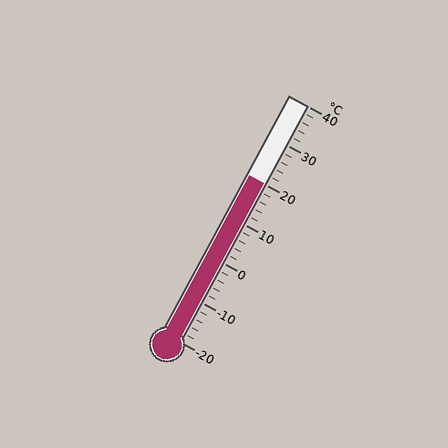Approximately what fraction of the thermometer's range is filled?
The thermometer is filled to approximately 65% of its range.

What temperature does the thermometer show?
The thermometer shows approximately 20°C.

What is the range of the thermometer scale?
The thermometer scale ranges from -20°C to 40°C.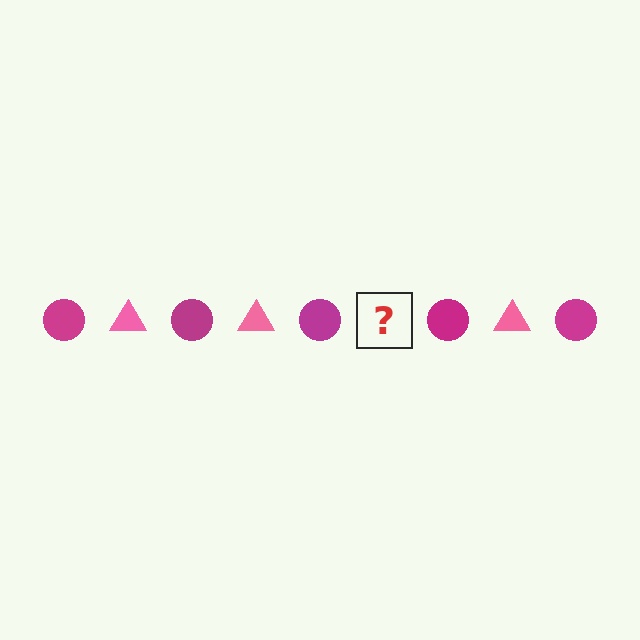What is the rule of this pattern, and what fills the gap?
The rule is that the pattern alternates between magenta circle and pink triangle. The gap should be filled with a pink triangle.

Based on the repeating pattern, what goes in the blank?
The blank should be a pink triangle.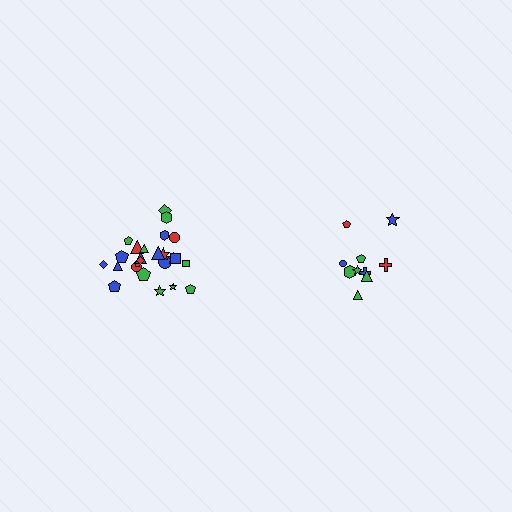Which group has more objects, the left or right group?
The left group.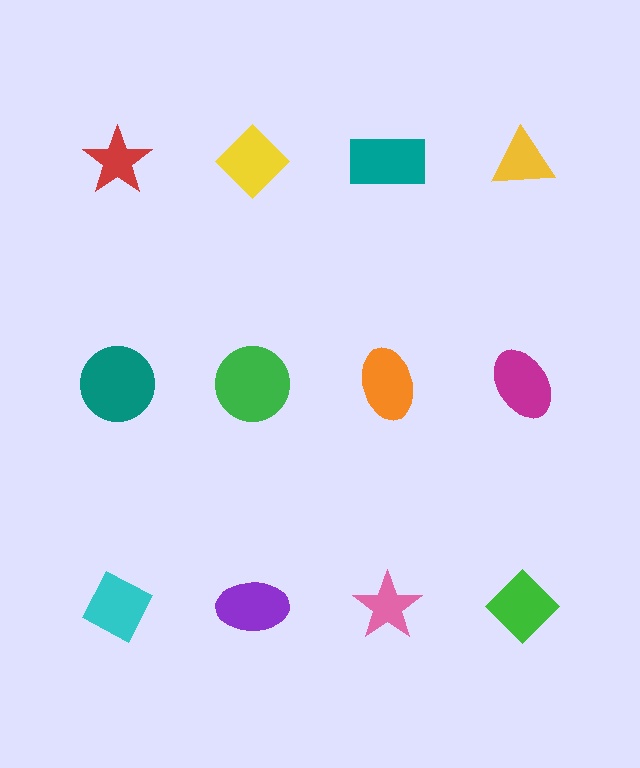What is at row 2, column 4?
A magenta ellipse.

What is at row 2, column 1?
A teal circle.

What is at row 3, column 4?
A green diamond.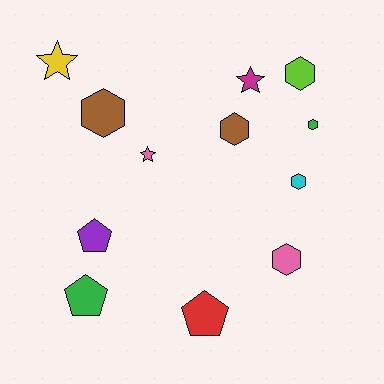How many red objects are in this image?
There is 1 red object.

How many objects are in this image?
There are 12 objects.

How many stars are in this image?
There are 3 stars.